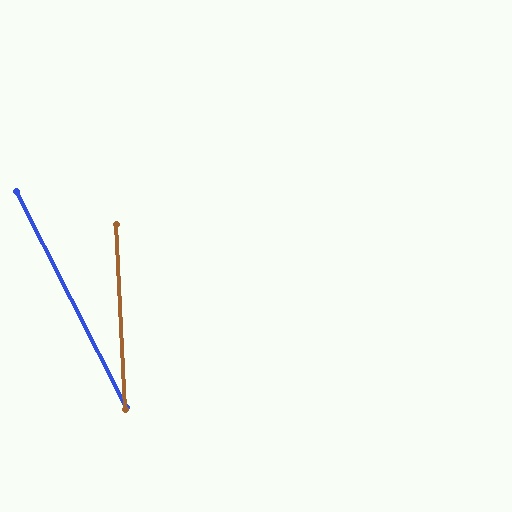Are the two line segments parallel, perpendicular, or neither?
Neither parallel nor perpendicular — they differ by about 24°.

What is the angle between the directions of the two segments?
Approximately 24 degrees.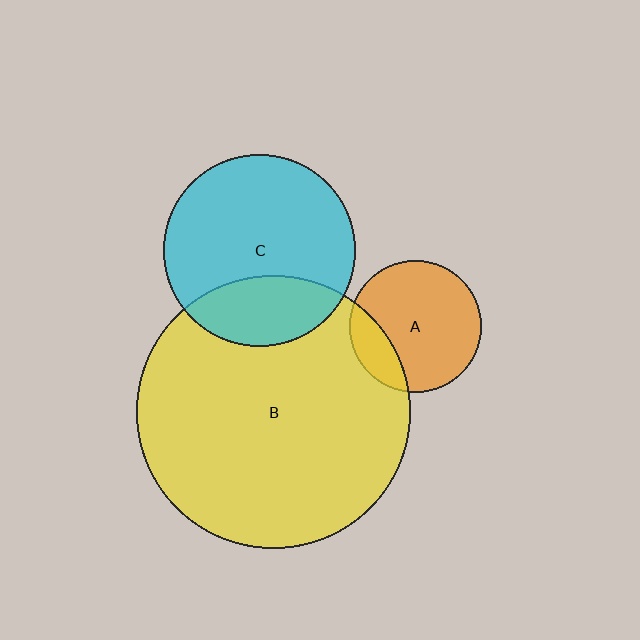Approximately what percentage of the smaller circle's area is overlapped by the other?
Approximately 25%.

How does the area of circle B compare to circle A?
Approximately 4.3 times.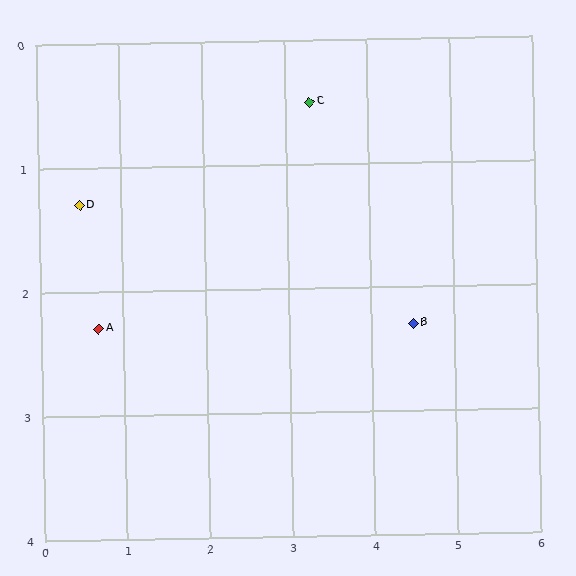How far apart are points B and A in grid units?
Points B and A are about 3.8 grid units apart.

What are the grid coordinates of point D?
Point D is at approximately (0.5, 1.3).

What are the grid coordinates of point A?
Point A is at approximately (0.7, 2.3).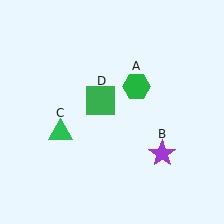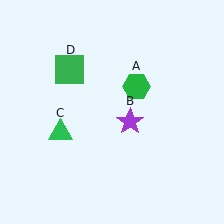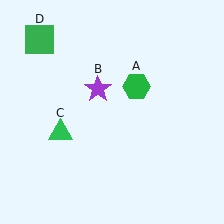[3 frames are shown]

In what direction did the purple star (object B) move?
The purple star (object B) moved up and to the left.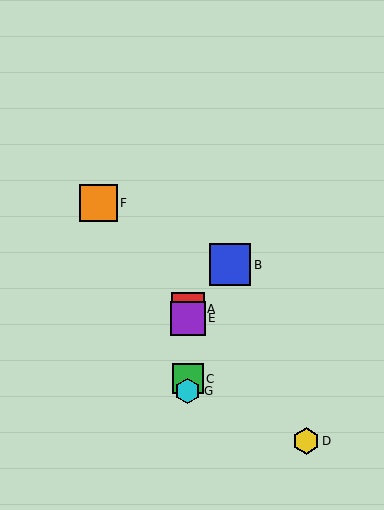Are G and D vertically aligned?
No, G is at x≈188 and D is at x≈306.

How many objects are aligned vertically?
4 objects (A, C, E, G) are aligned vertically.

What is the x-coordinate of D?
Object D is at x≈306.